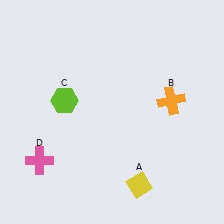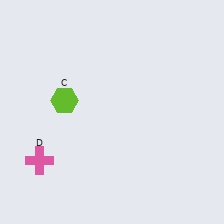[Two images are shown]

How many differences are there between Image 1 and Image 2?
There are 2 differences between the two images.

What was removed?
The yellow diamond (A), the orange cross (B) were removed in Image 2.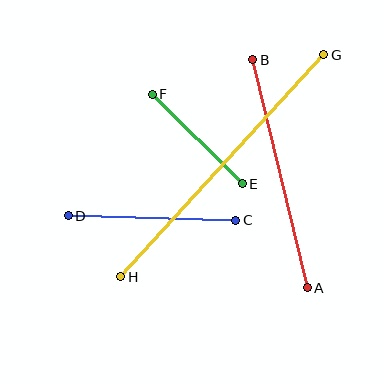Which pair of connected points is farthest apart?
Points G and H are farthest apart.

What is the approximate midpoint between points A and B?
The midpoint is at approximately (280, 174) pixels.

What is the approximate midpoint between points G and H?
The midpoint is at approximately (222, 166) pixels.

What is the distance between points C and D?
The distance is approximately 168 pixels.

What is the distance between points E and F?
The distance is approximately 127 pixels.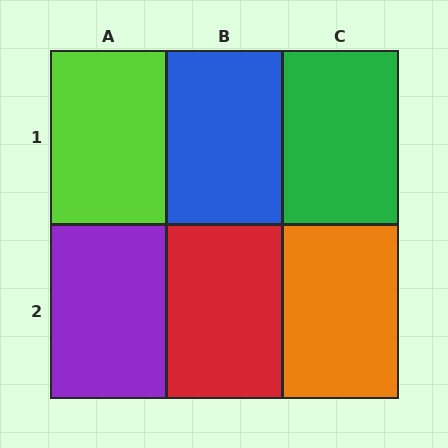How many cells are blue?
1 cell is blue.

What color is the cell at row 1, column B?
Blue.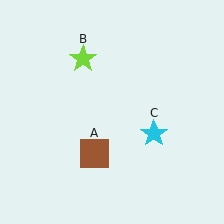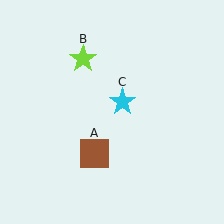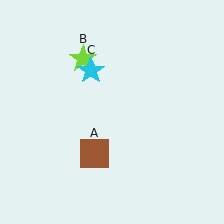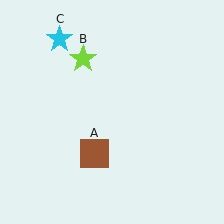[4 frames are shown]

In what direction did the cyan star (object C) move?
The cyan star (object C) moved up and to the left.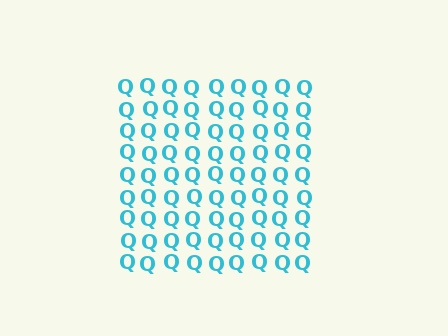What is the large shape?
The large shape is a square.